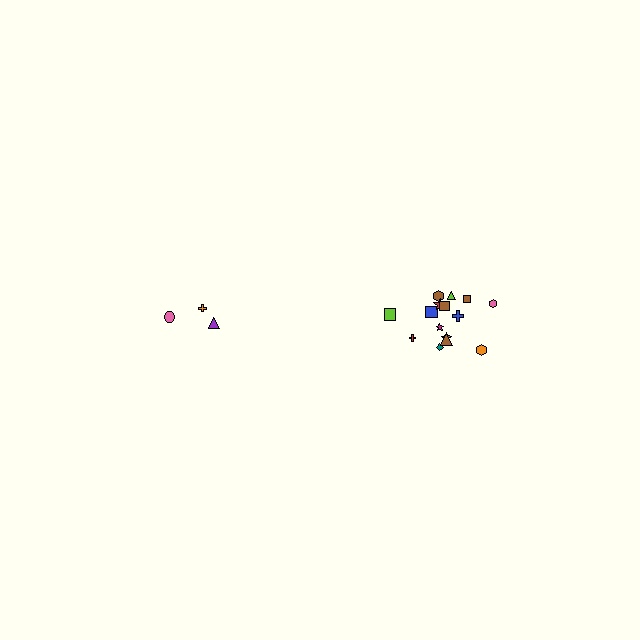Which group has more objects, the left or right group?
The right group.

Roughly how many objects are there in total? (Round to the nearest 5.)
Roughly 20 objects in total.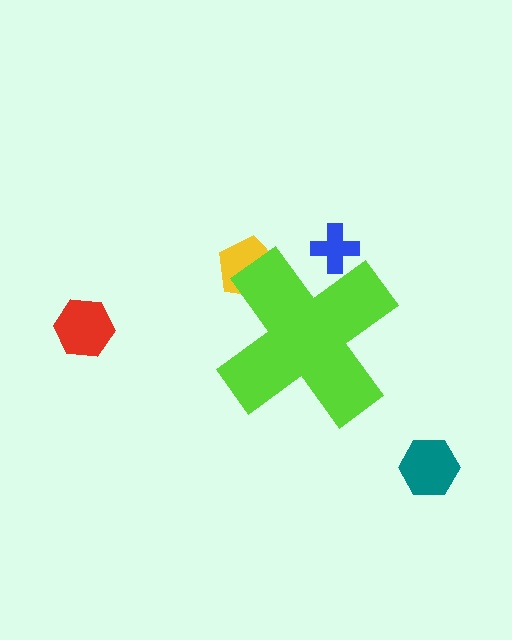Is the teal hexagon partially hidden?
No, the teal hexagon is fully visible.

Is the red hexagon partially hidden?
No, the red hexagon is fully visible.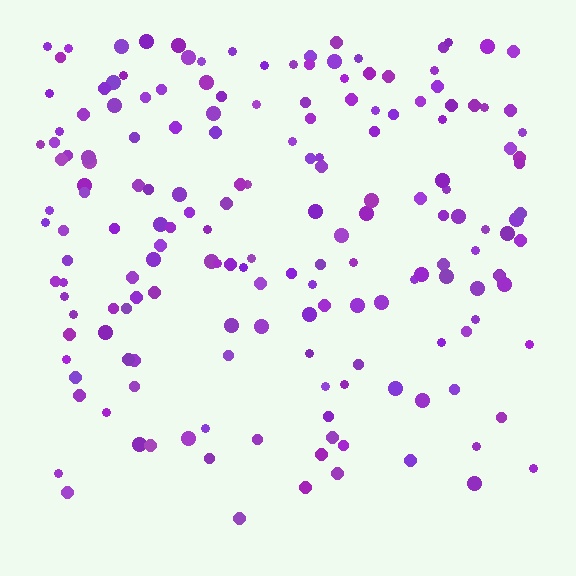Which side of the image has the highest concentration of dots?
The top.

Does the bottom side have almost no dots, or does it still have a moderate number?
Still a moderate number, just noticeably fewer than the top.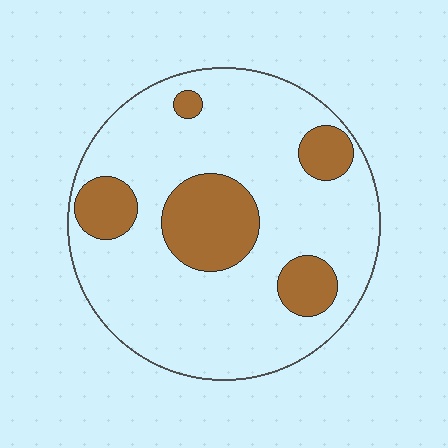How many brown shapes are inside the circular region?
5.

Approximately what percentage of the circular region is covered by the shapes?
Approximately 20%.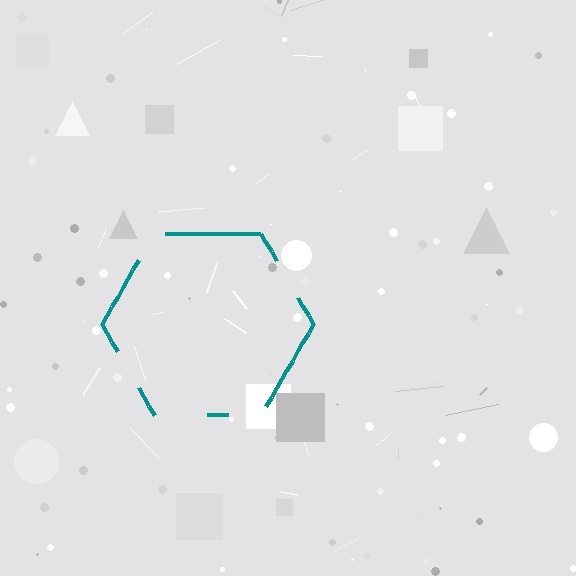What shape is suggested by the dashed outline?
The dashed outline suggests a hexagon.